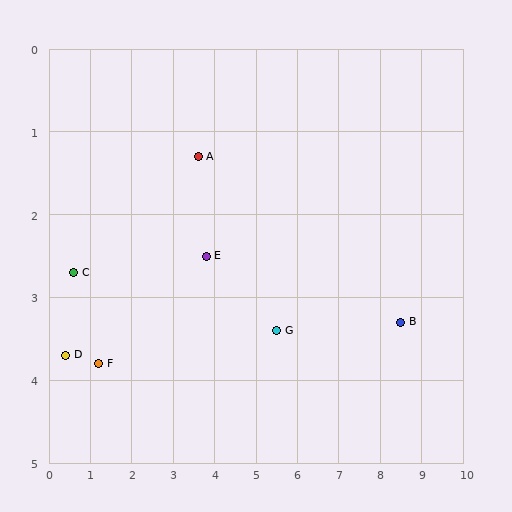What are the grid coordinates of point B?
Point B is at approximately (8.5, 3.3).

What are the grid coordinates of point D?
Point D is at approximately (0.4, 3.7).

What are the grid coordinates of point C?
Point C is at approximately (0.6, 2.7).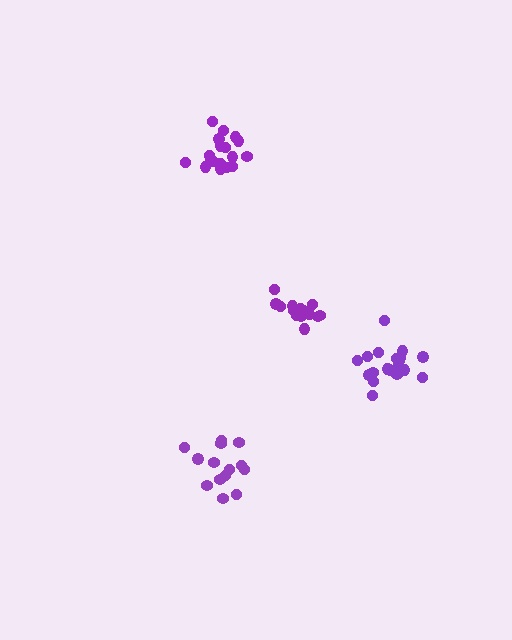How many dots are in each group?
Group 1: 15 dots, Group 2: 14 dots, Group 3: 18 dots, Group 4: 19 dots (66 total).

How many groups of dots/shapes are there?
There are 4 groups.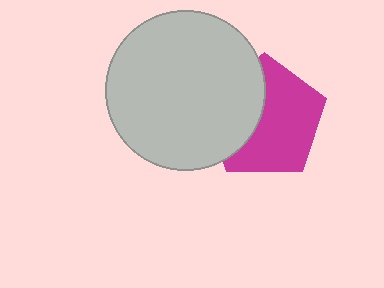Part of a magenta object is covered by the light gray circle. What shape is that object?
It is a pentagon.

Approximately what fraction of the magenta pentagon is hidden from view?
Roughly 38% of the magenta pentagon is hidden behind the light gray circle.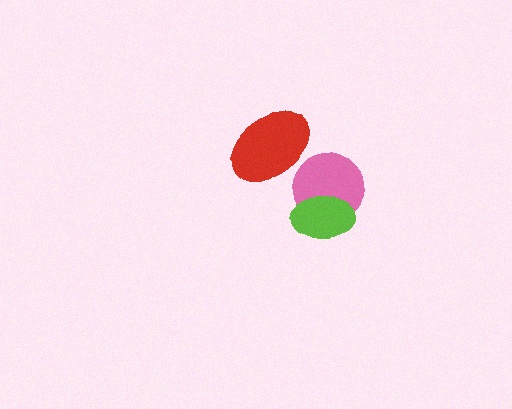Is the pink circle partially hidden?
Yes, it is partially covered by another shape.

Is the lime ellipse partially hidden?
No, no other shape covers it.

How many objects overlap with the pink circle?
2 objects overlap with the pink circle.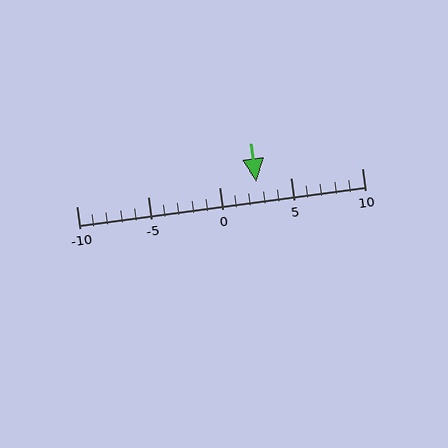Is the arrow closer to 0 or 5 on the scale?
The arrow is closer to 5.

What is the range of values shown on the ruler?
The ruler shows values from -10 to 10.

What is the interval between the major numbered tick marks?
The major tick marks are spaced 5 units apart.